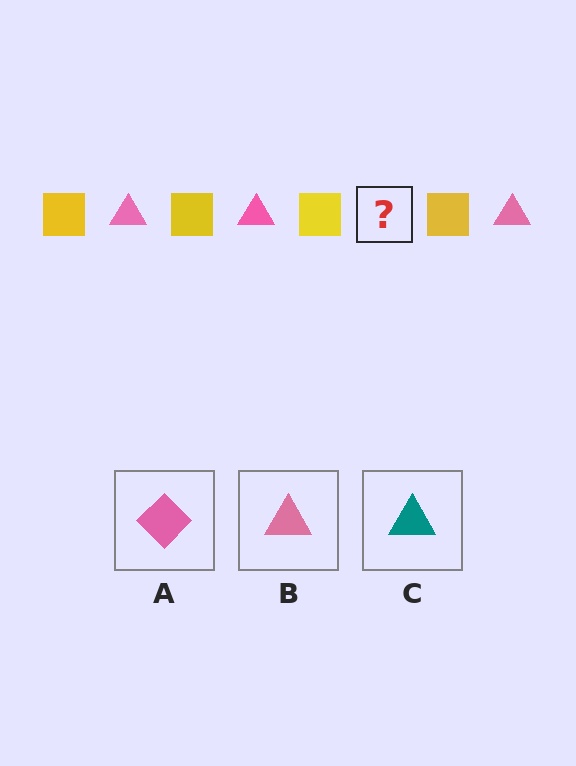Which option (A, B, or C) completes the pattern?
B.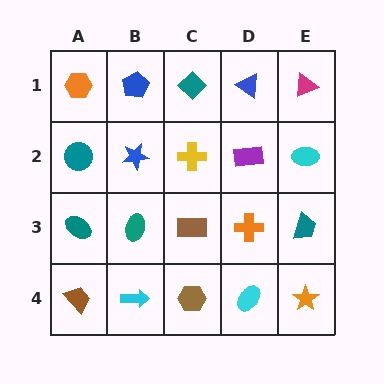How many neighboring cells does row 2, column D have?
4.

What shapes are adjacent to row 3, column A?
A teal circle (row 2, column A), a brown trapezoid (row 4, column A), a teal ellipse (row 3, column B).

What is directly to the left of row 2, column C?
A blue star.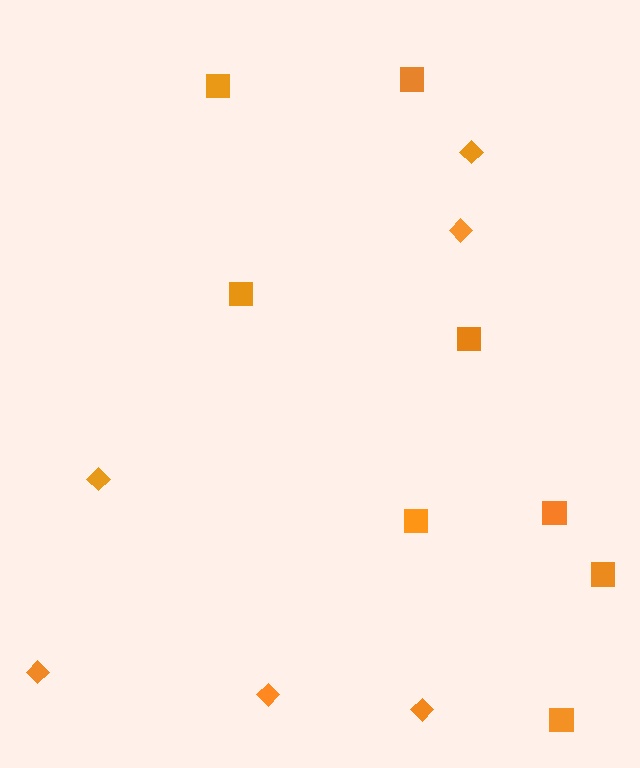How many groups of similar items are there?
There are 2 groups: one group of squares (8) and one group of diamonds (6).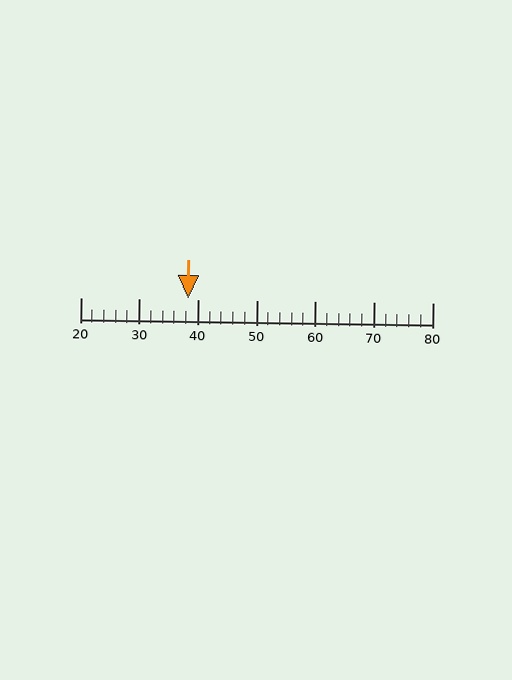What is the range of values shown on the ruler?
The ruler shows values from 20 to 80.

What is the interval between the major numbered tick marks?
The major tick marks are spaced 10 units apart.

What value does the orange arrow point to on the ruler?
The orange arrow points to approximately 38.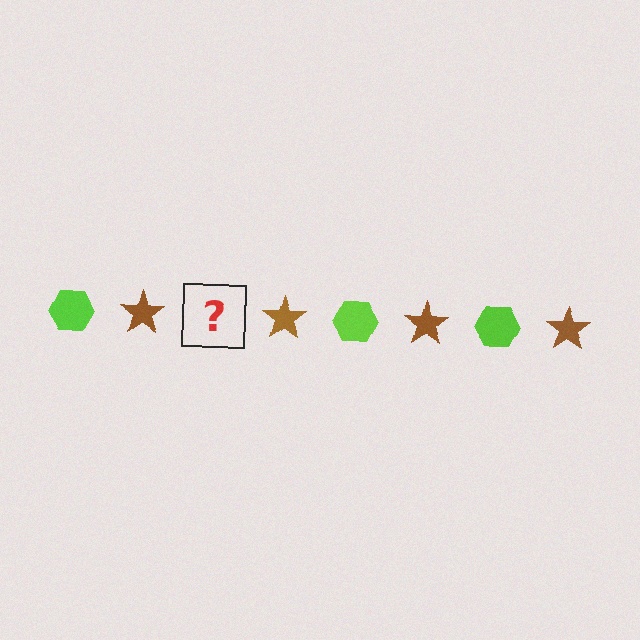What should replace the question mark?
The question mark should be replaced with a lime hexagon.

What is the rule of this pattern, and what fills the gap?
The rule is that the pattern alternates between lime hexagon and brown star. The gap should be filled with a lime hexagon.